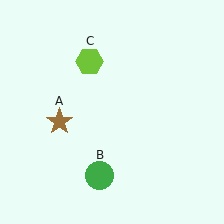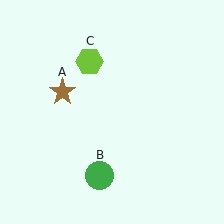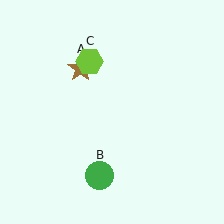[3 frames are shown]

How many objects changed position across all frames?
1 object changed position: brown star (object A).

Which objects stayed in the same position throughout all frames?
Green circle (object B) and lime hexagon (object C) remained stationary.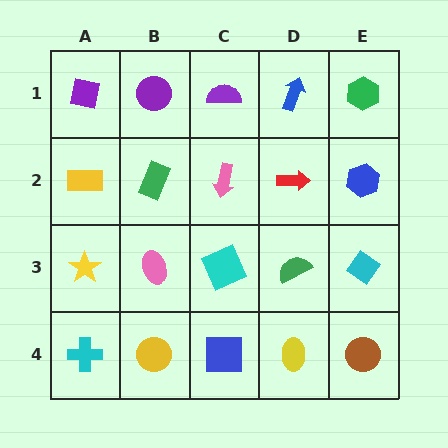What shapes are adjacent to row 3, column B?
A green rectangle (row 2, column B), a yellow circle (row 4, column B), a yellow star (row 3, column A), a cyan square (row 3, column C).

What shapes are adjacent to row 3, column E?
A blue hexagon (row 2, column E), a brown circle (row 4, column E), a green semicircle (row 3, column D).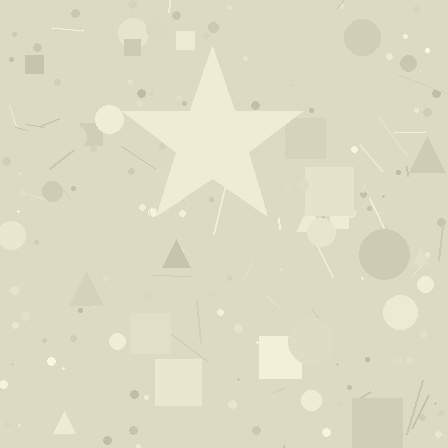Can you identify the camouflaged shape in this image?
The camouflaged shape is a star.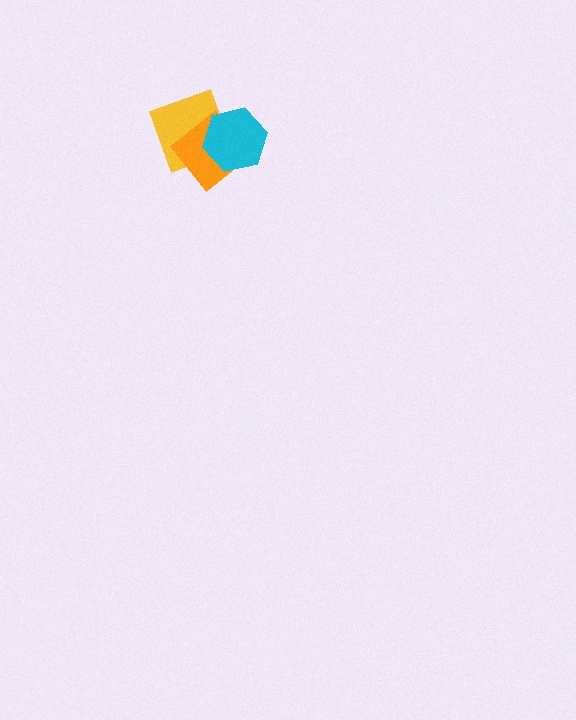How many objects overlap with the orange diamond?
2 objects overlap with the orange diamond.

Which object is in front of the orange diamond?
The cyan hexagon is in front of the orange diamond.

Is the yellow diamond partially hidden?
Yes, it is partially covered by another shape.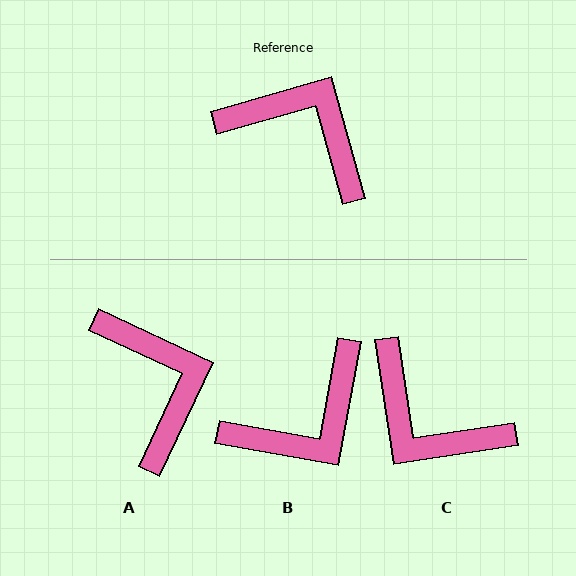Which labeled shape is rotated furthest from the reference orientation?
C, about 173 degrees away.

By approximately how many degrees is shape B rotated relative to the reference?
Approximately 116 degrees clockwise.